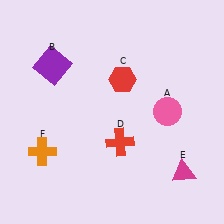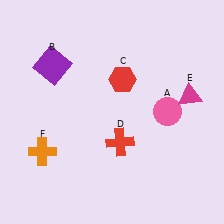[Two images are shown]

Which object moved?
The magenta triangle (E) moved up.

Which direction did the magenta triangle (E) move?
The magenta triangle (E) moved up.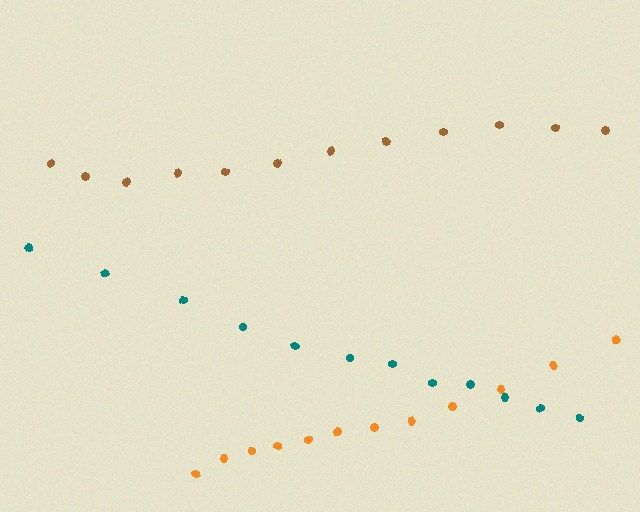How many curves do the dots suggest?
There are 3 distinct paths.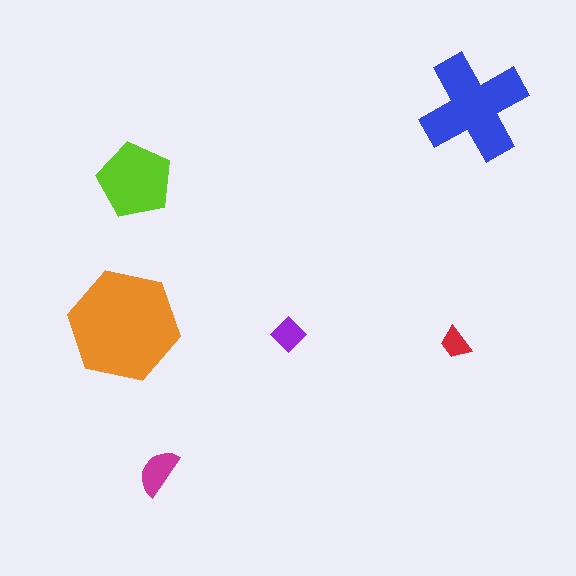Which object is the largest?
The orange hexagon.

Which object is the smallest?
The red trapezoid.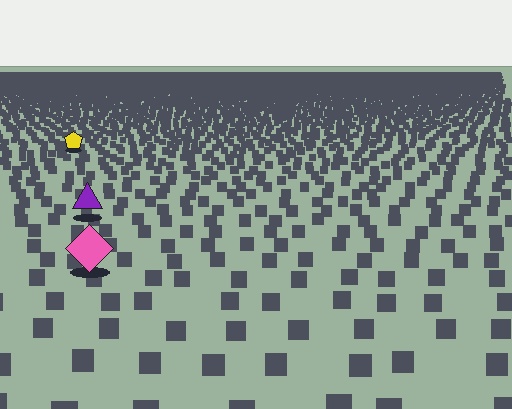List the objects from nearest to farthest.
From nearest to farthest: the pink diamond, the purple triangle, the yellow pentagon.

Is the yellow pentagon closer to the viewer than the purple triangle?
No. The purple triangle is closer — you can tell from the texture gradient: the ground texture is coarser near it.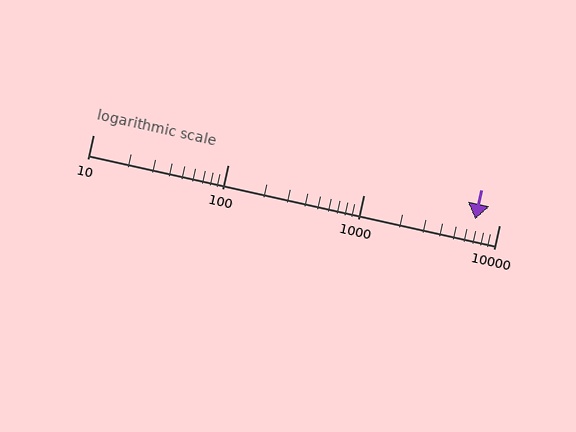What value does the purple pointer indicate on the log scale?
The pointer indicates approximately 6700.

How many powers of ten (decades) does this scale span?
The scale spans 3 decades, from 10 to 10000.